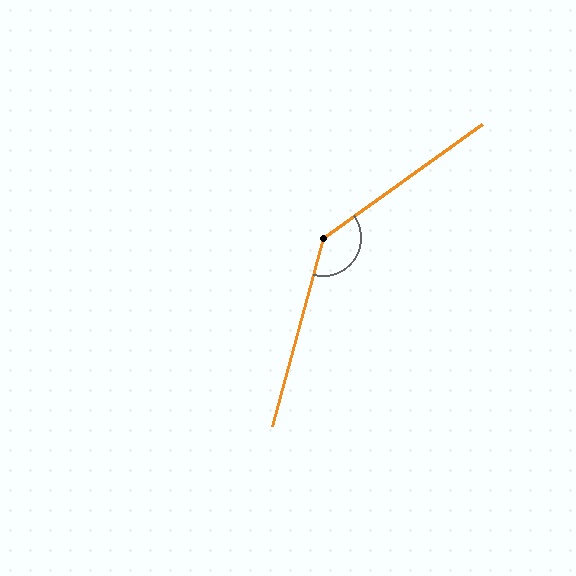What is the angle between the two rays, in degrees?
Approximately 141 degrees.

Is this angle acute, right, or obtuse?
It is obtuse.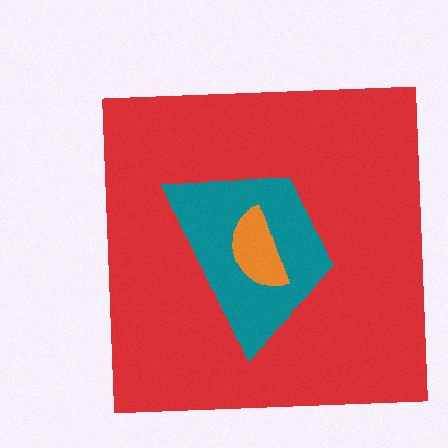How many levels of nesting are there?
3.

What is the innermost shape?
The orange semicircle.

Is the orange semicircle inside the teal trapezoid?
Yes.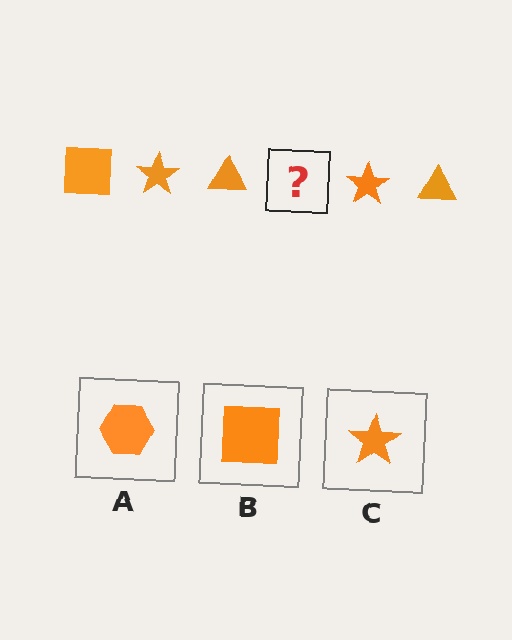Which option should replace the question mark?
Option B.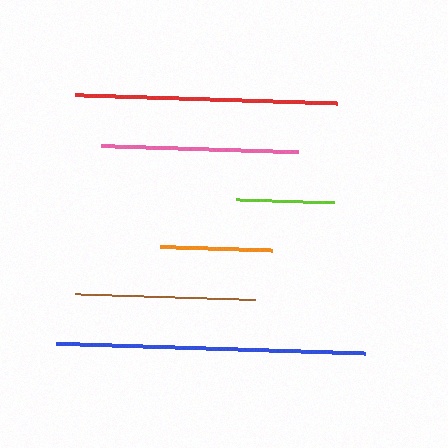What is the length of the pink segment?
The pink segment is approximately 197 pixels long.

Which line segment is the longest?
The blue line is the longest at approximately 309 pixels.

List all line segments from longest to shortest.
From longest to shortest: blue, red, pink, brown, orange, lime.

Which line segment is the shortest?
The lime line is the shortest at approximately 98 pixels.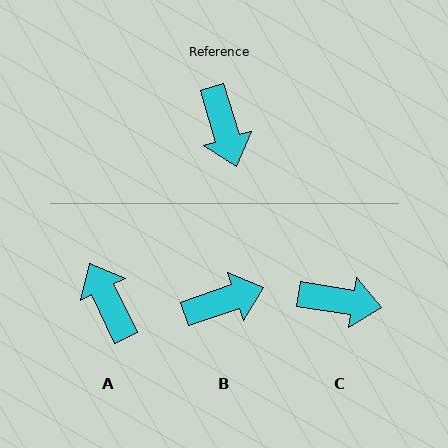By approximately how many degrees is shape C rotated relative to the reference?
Approximately 64 degrees counter-clockwise.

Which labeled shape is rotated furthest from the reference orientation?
A, about 171 degrees away.